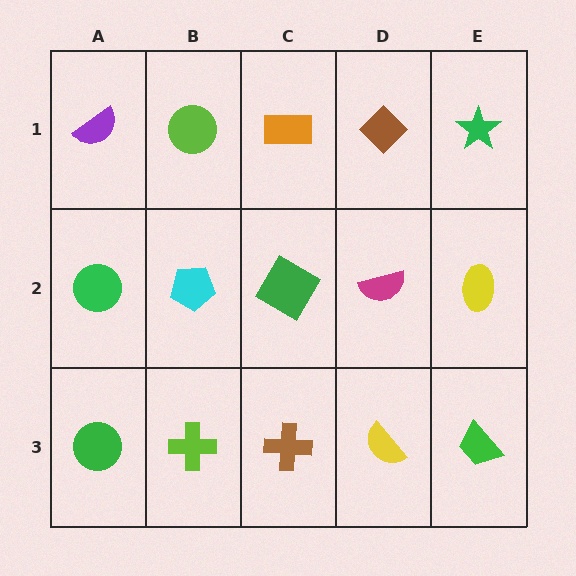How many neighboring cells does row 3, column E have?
2.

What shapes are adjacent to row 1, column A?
A green circle (row 2, column A), a lime circle (row 1, column B).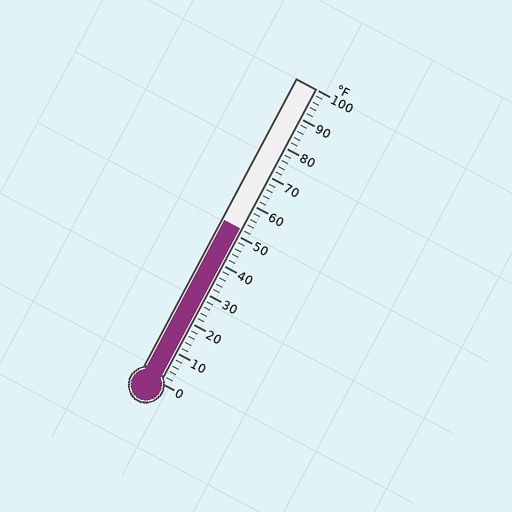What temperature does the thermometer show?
The thermometer shows approximately 52°F.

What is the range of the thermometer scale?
The thermometer scale ranges from 0°F to 100°F.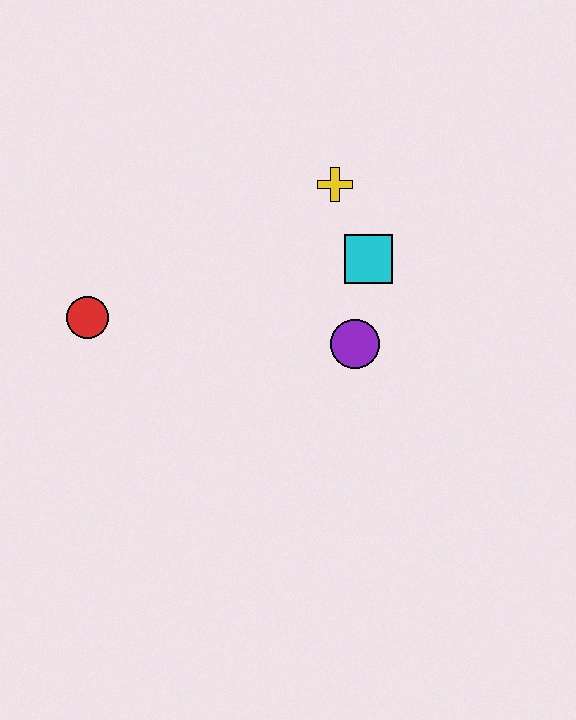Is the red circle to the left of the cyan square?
Yes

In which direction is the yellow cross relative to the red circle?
The yellow cross is to the right of the red circle.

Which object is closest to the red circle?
The purple circle is closest to the red circle.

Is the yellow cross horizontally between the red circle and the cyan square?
Yes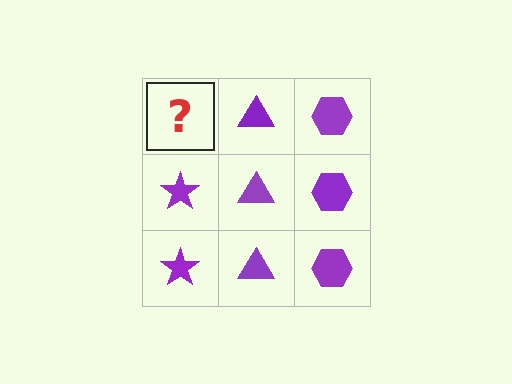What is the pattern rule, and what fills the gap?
The rule is that each column has a consistent shape. The gap should be filled with a purple star.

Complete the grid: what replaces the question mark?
The question mark should be replaced with a purple star.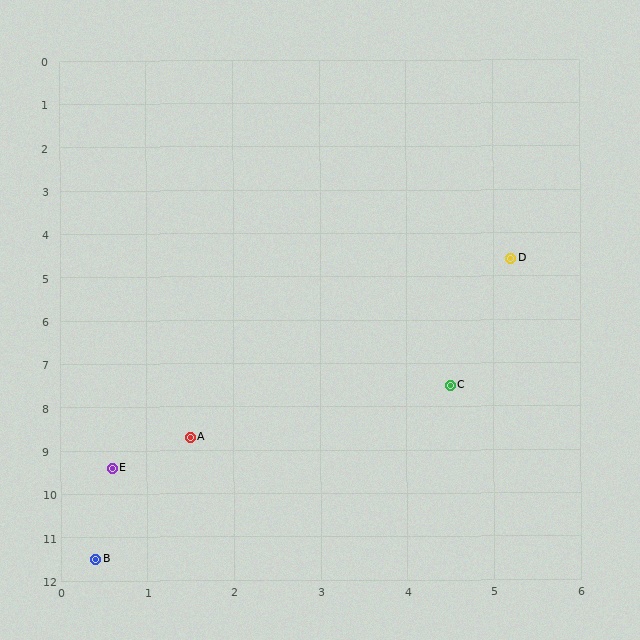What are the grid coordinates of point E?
Point E is at approximately (0.6, 9.4).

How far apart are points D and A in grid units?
Points D and A are about 5.5 grid units apart.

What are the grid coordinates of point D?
Point D is at approximately (5.2, 4.6).